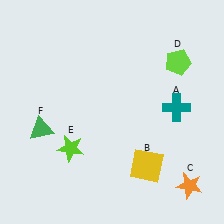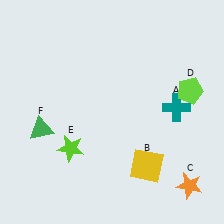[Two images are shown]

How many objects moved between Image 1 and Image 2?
1 object moved between the two images.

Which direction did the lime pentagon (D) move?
The lime pentagon (D) moved down.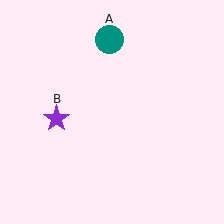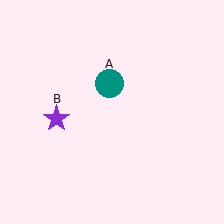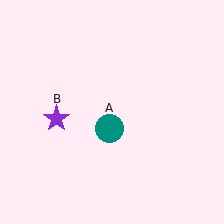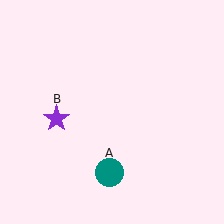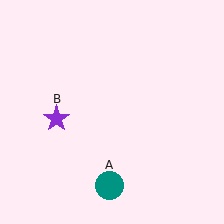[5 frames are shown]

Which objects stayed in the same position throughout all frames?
Purple star (object B) remained stationary.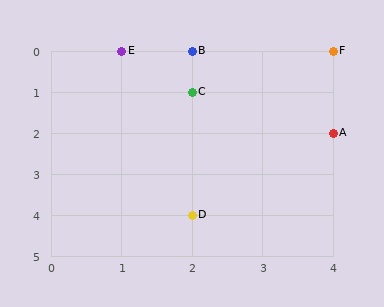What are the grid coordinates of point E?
Point E is at grid coordinates (1, 0).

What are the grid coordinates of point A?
Point A is at grid coordinates (4, 2).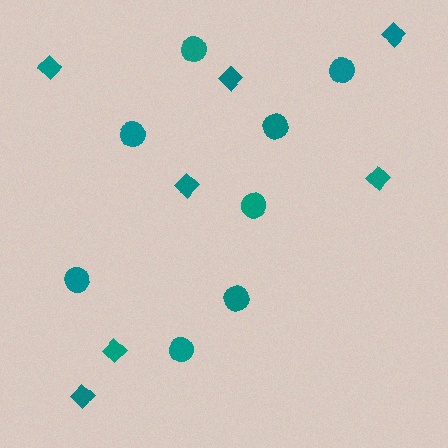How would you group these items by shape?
There are 2 groups: one group of diamonds (7) and one group of circles (8).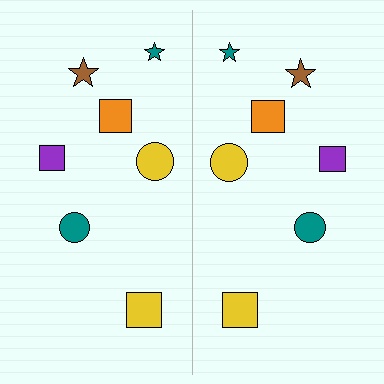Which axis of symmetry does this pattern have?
The pattern has a vertical axis of symmetry running through the center of the image.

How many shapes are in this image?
There are 14 shapes in this image.